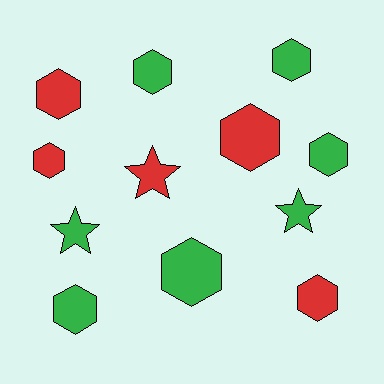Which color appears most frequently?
Green, with 7 objects.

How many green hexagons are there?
There are 5 green hexagons.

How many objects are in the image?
There are 12 objects.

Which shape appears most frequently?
Hexagon, with 9 objects.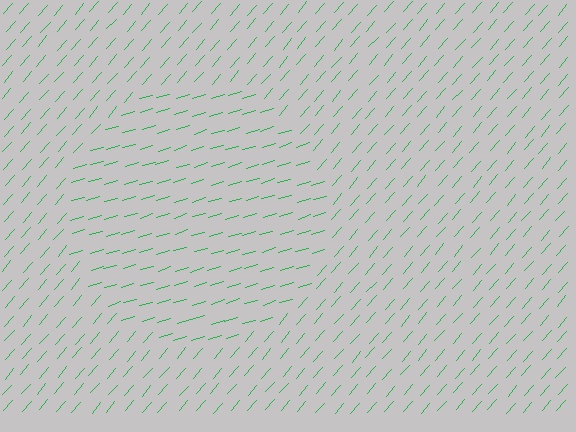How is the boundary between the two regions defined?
The boundary is defined purely by a change in line orientation (approximately 33 degrees difference). All lines are the same color and thickness.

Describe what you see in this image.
The image is filled with small green line segments. A circle region in the image has lines oriented differently from the surrounding lines, creating a visible texture boundary.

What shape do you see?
I see a circle.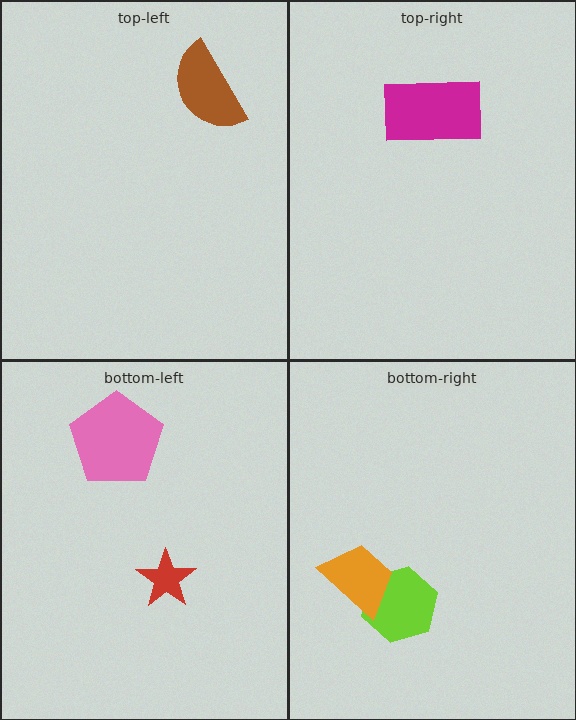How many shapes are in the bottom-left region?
2.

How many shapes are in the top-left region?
1.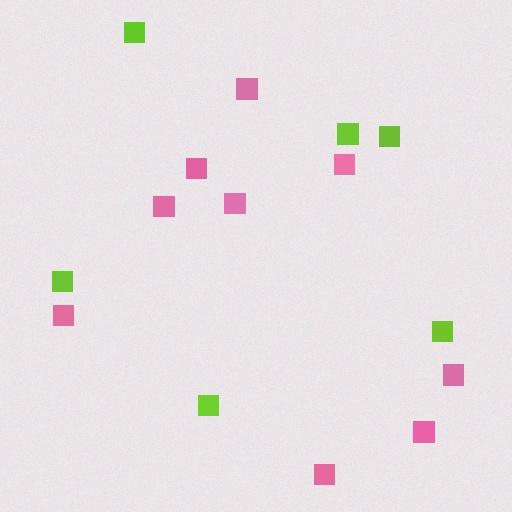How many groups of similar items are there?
There are 2 groups: one group of pink squares (9) and one group of lime squares (6).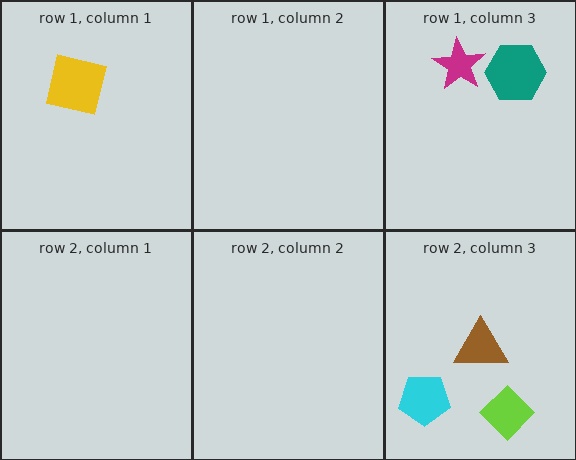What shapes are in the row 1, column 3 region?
The teal hexagon, the magenta star.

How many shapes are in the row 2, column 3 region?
3.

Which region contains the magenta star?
The row 1, column 3 region.